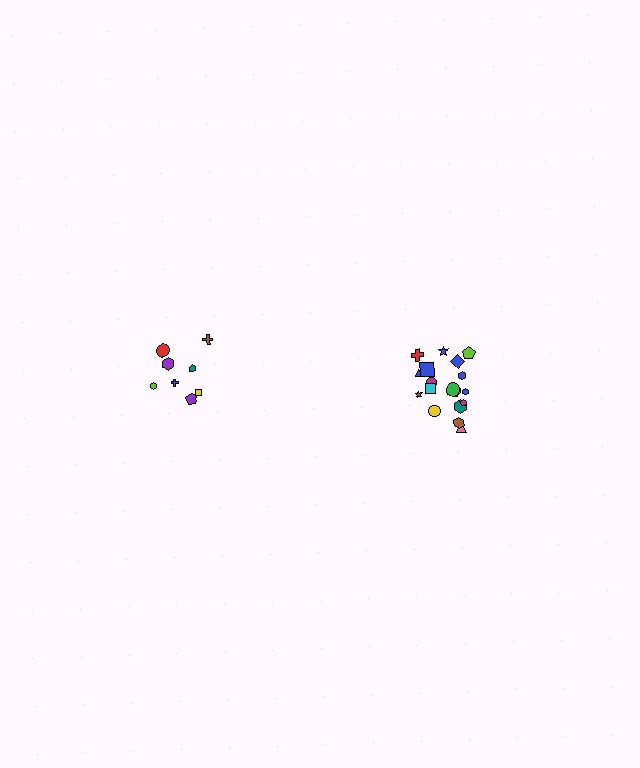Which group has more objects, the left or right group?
The right group.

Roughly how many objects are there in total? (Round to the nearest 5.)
Roughly 25 objects in total.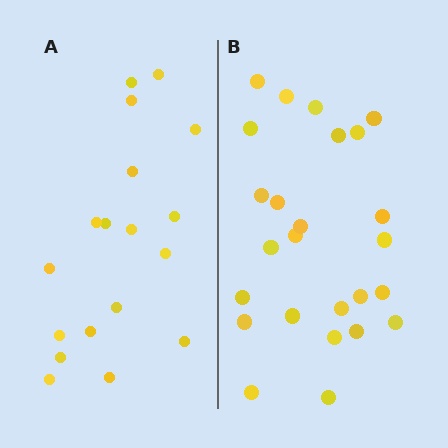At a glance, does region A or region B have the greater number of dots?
Region B (the right region) has more dots.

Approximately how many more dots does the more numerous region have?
Region B has roughly 8 or so more dots than region A.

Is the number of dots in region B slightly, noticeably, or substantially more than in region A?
Region B has noticeably more, but not dramatically so. The ratio is roughly 1.4 to 1.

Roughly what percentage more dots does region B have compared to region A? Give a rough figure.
About 40% more.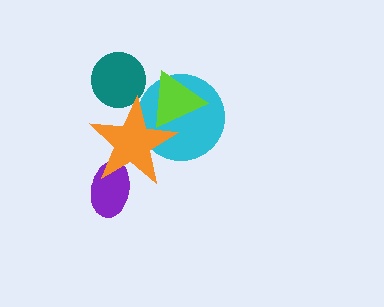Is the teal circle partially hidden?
Yes, it is partially covered by another shape.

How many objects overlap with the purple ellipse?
1 object overlaps with the purple ellipse.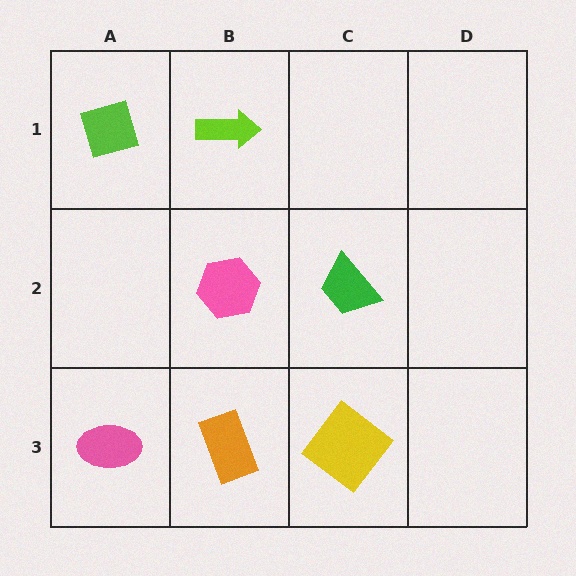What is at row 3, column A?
A pink ellipse.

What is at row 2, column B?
A pink hexagon.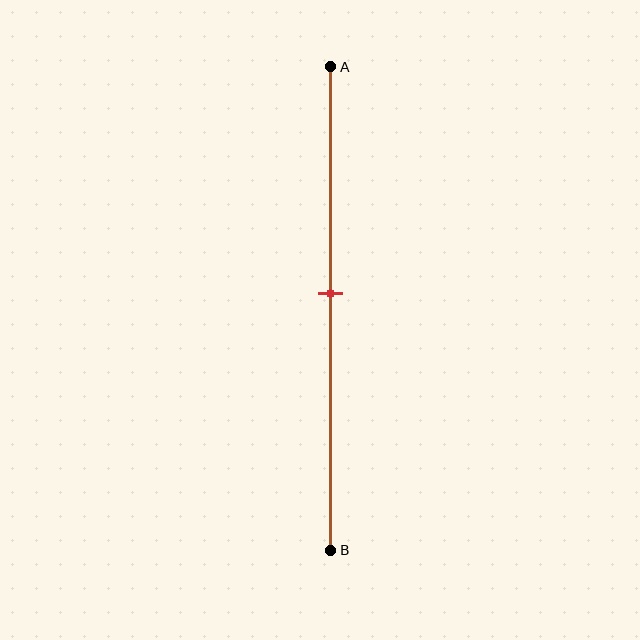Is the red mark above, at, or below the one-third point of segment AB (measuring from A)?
The red mark is below the one-third point of segment AB.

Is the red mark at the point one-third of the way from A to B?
No, the mark is at about 45% from A, not at the 33% one-third point.